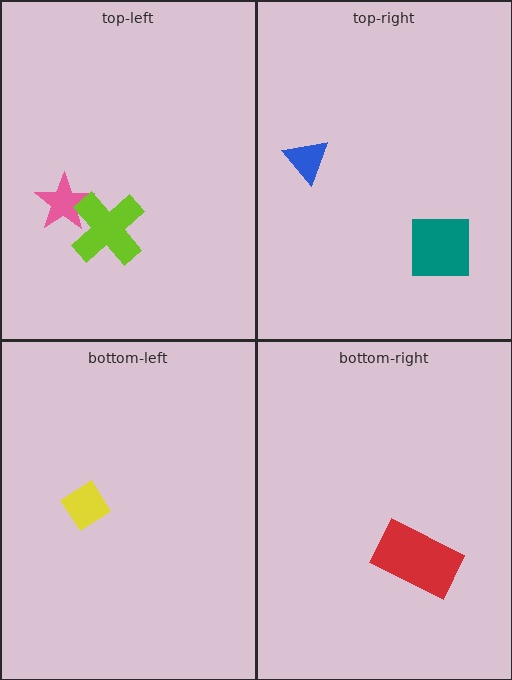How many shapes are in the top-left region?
2.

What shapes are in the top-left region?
The pink star, the lime cross.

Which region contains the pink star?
The top-left region.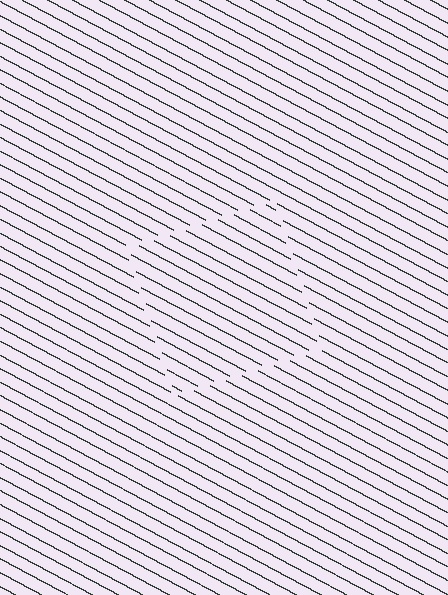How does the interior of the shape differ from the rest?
The interior of the shape contains the same grating, shifted by half a period — the contour is defined by the phase discontinuity where line-ends from the inner and outer gratings abut.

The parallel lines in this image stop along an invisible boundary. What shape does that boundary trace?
An illusory square. The interior of the shape contains the same grating, shifted by half a period — the contour is defined by the phase discontinuity where line-ends from the inner and outer gratings abut.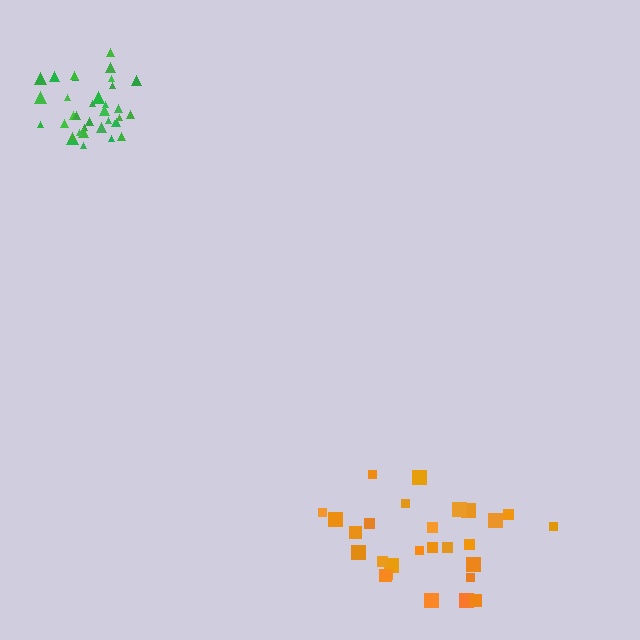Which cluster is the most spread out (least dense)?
Orange.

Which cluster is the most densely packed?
Green.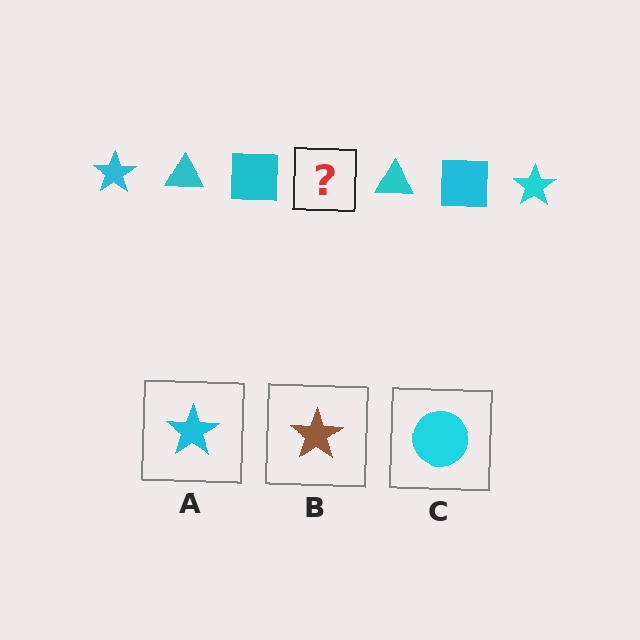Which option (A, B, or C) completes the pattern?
A.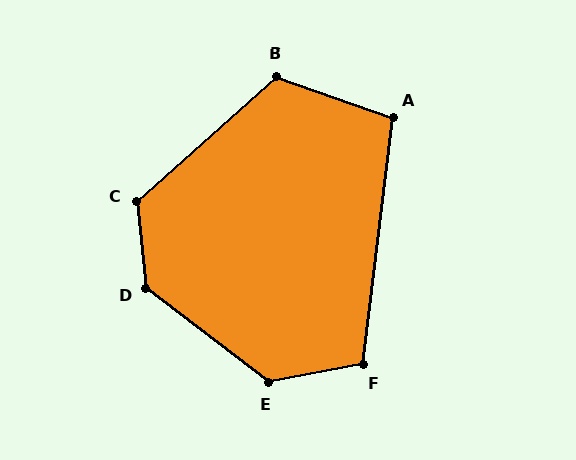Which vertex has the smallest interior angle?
A, at approximately 102 degrees.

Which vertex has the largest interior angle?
D, at approximately 133 degrees.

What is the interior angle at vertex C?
Approximately 126 degrees (obtuse).